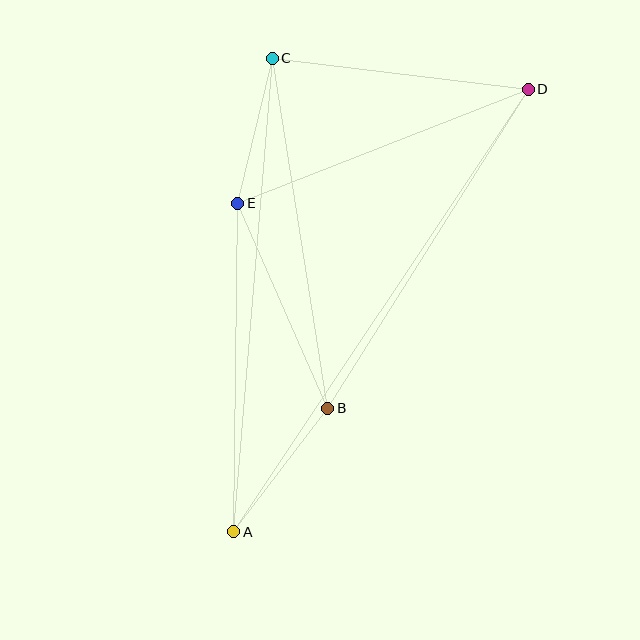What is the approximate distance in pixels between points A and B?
The distance between A and B is approximately 155 pixels.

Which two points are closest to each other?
Points C and E are closest to each other.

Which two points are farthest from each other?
Points A and D are farthest from each other.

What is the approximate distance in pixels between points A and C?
The distance between A and C is approximately 476 pixels.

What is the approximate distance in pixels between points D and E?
The distance between D and E is approximately 312 pixels.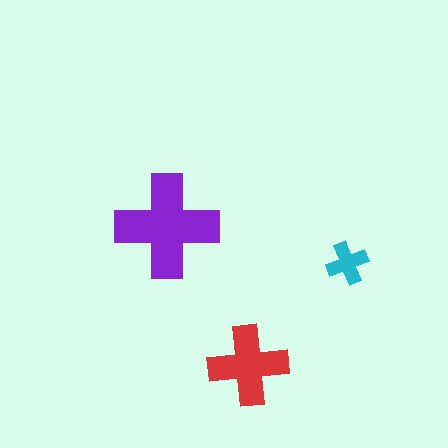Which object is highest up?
The purple cross is topmost.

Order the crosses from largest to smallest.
the purple one, the red one, the cyan one.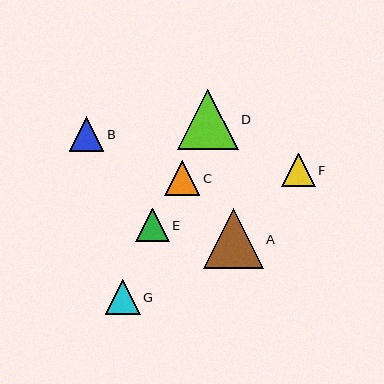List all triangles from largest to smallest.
From largest to smallest: D, A, C, G, B, F, E.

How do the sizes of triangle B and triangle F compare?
Triangle B and triangle F are approximately the same size.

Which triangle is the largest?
Triangle D is the largest with a size of approximately 60 pixels.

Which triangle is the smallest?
Triangle E is the smallest with a size of approximately 33 pixels.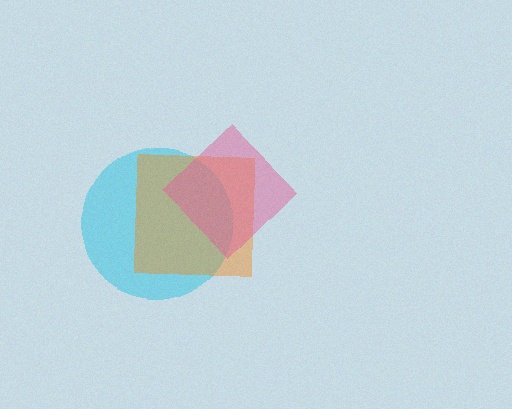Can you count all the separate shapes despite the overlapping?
Yes, there are 3 separate shapes.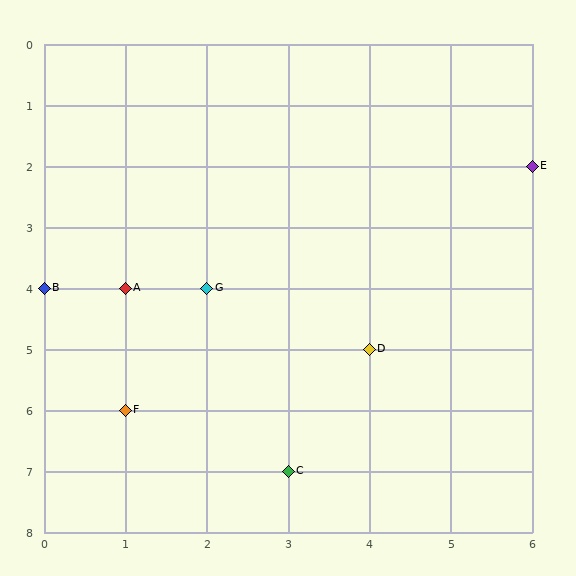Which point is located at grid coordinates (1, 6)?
Point F is at (1, 6).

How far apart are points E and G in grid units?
Points E and G are 4 columns and 2 rows apart (about 4.5 grid units diagonally).